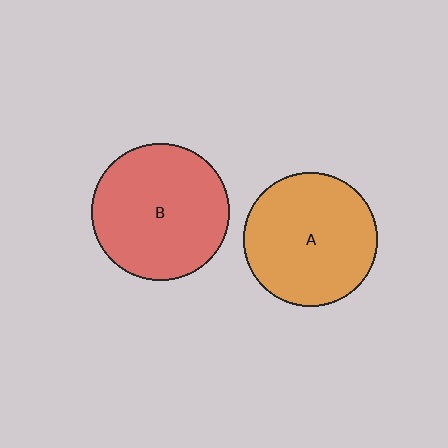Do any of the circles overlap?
No, none of the circles overlap.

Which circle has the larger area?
Circle B (red).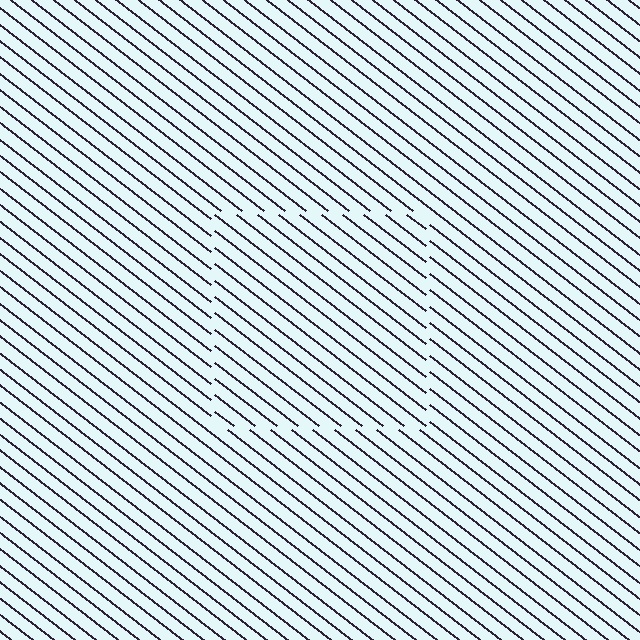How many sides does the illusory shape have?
4 sides — the line-ends trace a square.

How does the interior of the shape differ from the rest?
The interior of the shape contains the same grating, shifted by half a period — the contour is defined by the phase discontinuity where line-ends from the inner and outer gratings abut.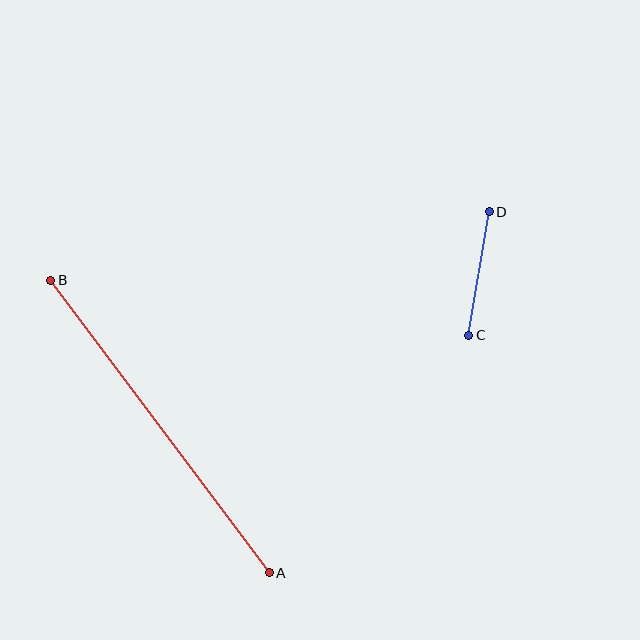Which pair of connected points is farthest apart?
Points A and B are farthest apart.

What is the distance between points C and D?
The distance is approximately 125 pixels.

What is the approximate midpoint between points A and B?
The midpoint is at approximately (160, 426) pixels.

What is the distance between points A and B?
The distance is approximately 365 pixels.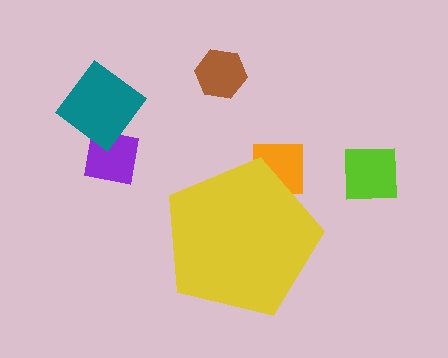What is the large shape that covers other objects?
A yellow pentagon.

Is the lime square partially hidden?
No, the lime square is fully visible.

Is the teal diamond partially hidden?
No, the teal diamond is fully visible.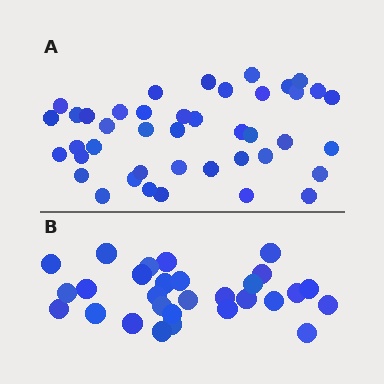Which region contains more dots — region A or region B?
Region A (the top region) has more dots.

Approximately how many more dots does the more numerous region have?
Region A has approximately 15 more dots than region B.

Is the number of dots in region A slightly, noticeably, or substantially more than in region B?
Region A has noticeably more, but not dramatically so. The ratio is roughly 1.4 to 1.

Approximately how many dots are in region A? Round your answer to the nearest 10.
About 40 dots. (The exact count is 42, which rounds to 40.)